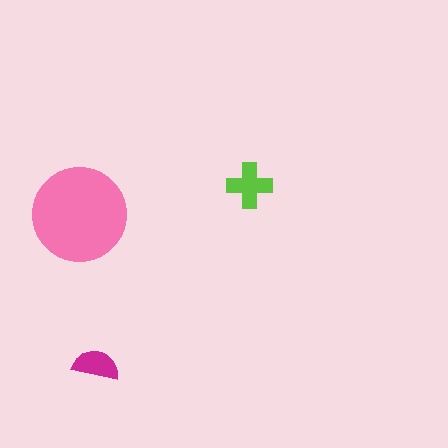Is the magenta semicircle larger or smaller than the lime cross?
Smaller.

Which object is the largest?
The pink circle.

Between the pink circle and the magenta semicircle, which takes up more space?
The pink circle.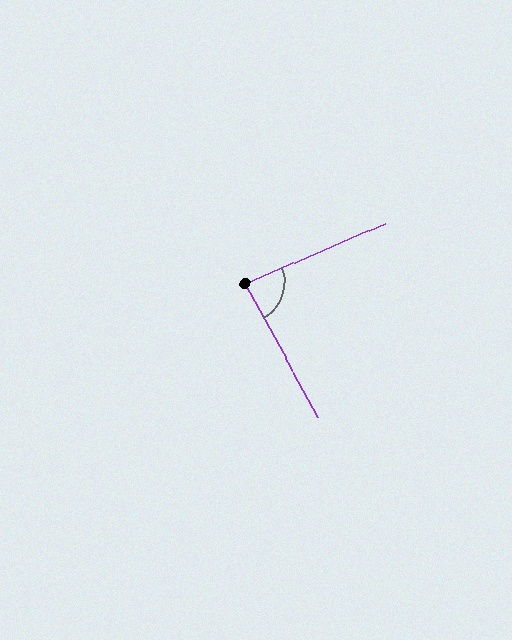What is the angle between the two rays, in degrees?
Approximately 85 degrees.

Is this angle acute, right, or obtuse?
It is acute.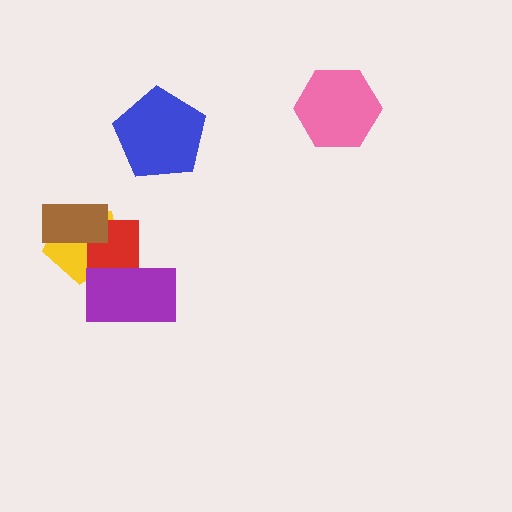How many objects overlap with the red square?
3 objects overlap with the red square.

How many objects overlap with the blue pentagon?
0 objects overlap with the blue pentagon.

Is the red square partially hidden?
Yes, it is partially covered by another shape.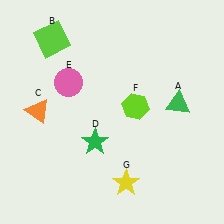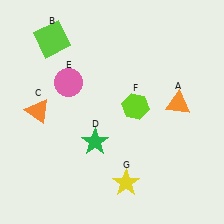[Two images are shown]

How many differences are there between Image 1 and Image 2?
There is 1 difference between the two images.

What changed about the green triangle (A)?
In Image 1, A is green. In Image 2, it changed to orange.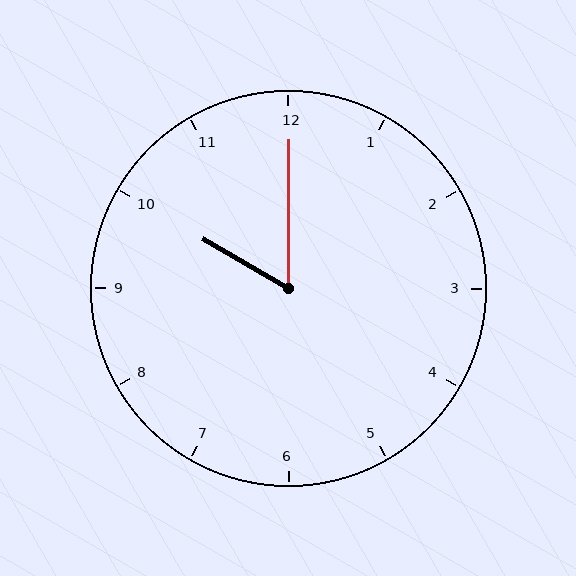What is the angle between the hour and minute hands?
Approximately 60 degrees.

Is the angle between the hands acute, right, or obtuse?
It is acute.